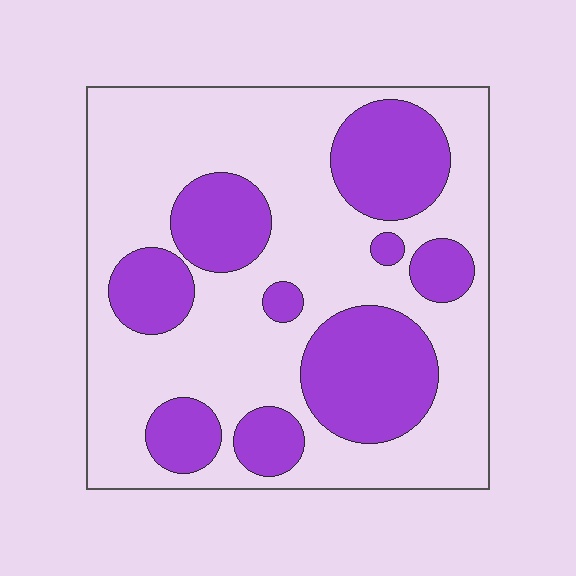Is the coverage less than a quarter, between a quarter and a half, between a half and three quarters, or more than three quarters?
Between a quarter and a half.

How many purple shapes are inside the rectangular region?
9.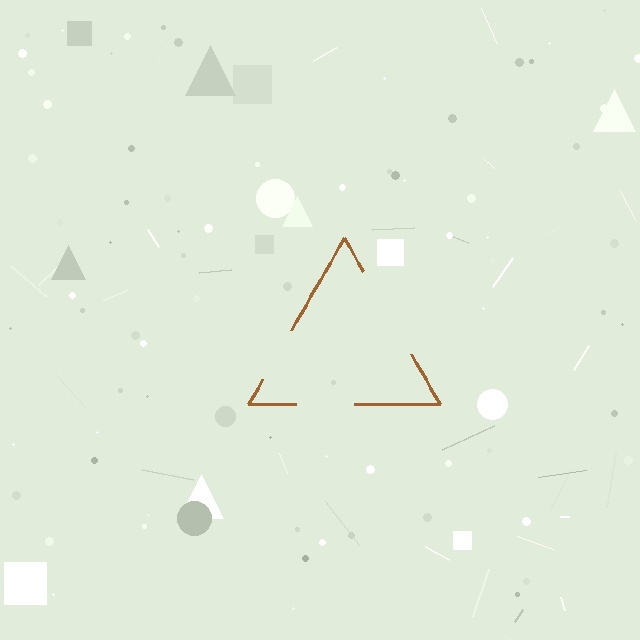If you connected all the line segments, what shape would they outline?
They would outline a triangle.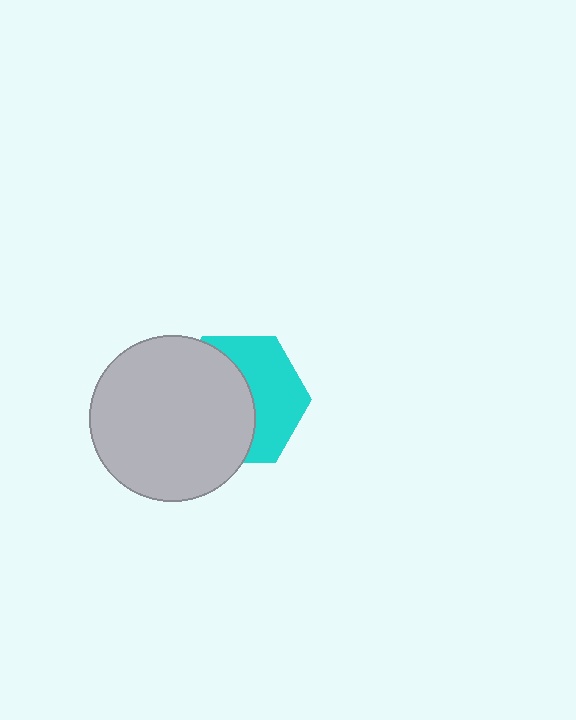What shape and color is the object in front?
The object in front is a light gray circle.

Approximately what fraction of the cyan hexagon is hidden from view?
Roughly 54% of the cyan hexagon is hidden behind the light gray circle.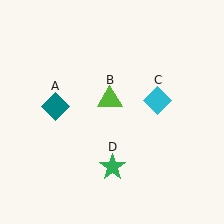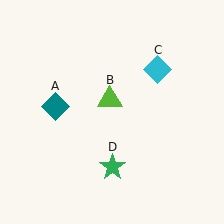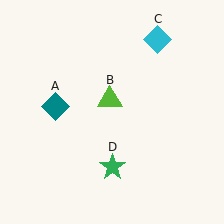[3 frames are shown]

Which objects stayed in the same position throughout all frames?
Teal diamond (object A) and lime triangle (object B) and green star (object D) remained stationary.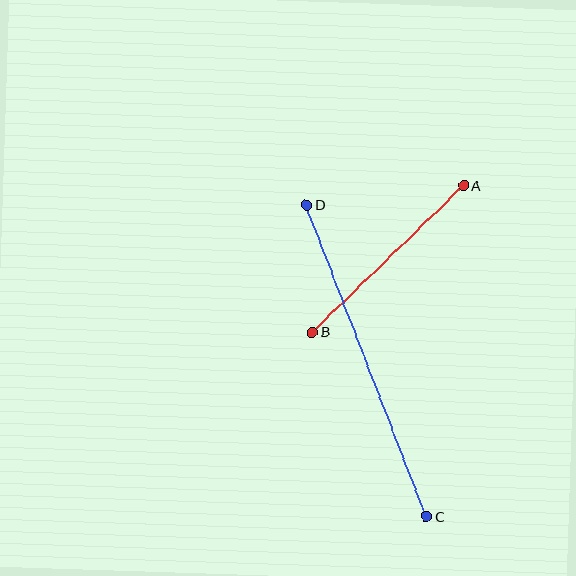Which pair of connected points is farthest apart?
Points C and D are farthest apart.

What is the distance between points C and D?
The distance is approximately 334 pixels.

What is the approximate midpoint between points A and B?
The midpoint is at approximately (388, 259) pixels.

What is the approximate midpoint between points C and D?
The midpoint is at approximately (366, 361) pixels.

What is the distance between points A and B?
The distance is approximately 211 pixels.